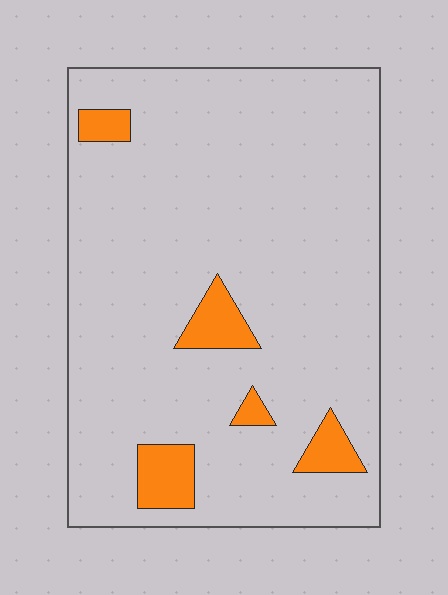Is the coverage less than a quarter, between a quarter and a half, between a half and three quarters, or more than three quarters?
Less than a quarter.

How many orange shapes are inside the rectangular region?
5.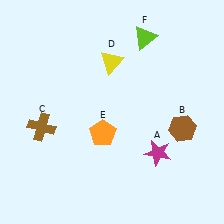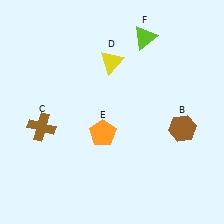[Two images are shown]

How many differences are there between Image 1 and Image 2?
There is 1 difference between the two images.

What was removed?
The magenta star (A) was removed in Image 2.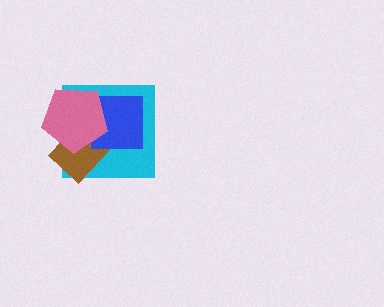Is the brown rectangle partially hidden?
Yes, it is partially covered by another shape.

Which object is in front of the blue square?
The pink pentagon is in front of the blue square.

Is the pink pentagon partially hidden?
No, no other shape covers it.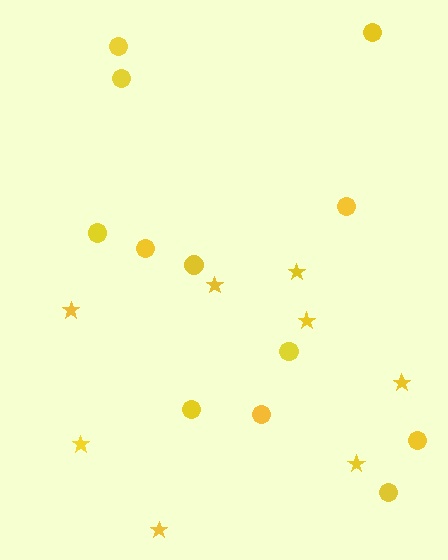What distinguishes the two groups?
There are 2 groups: one group of circles (12) and one group of stars (8).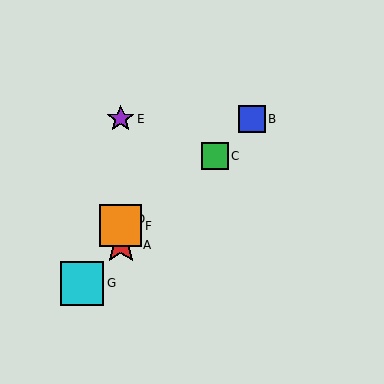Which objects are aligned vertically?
Objects A, D, E, F are aligned vertically.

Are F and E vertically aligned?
Yes, both are at x≈121.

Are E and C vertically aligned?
No, E is at x≈121 and C is at x≈215.